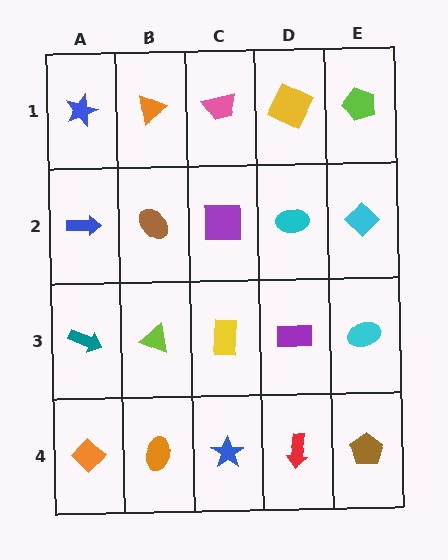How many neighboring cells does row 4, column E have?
2.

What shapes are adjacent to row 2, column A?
A blue star (row 1, column A), a teal arrow (row 3, column A), a brown ellipse (row 2, column B).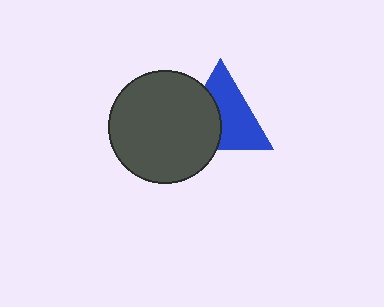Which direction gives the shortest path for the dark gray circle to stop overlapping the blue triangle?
Moving left gives the shortest separation.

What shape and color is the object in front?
The object in front is a dark gray circle.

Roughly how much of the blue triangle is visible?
About half of it is visible (roughly 59%).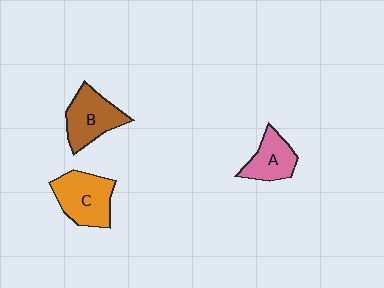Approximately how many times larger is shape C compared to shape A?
Approximately 1.4 times.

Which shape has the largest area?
Shape C (orange).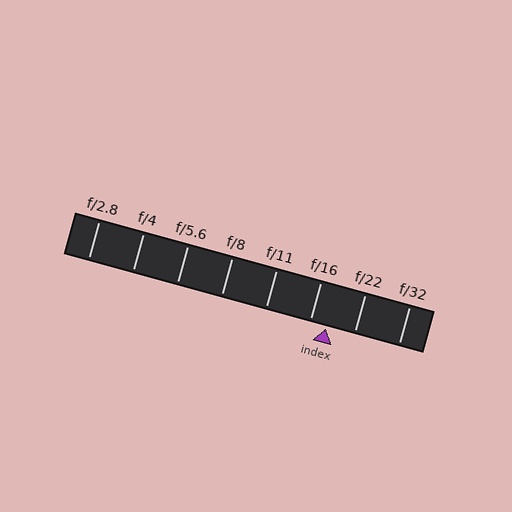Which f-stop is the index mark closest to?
The index mark is closest to f/16.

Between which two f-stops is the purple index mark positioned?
The index mark is between f/16 and f/22.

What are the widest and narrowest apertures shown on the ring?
The widest aperture shown is f/2.8 and the narrowest is f/32.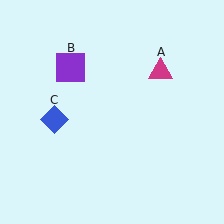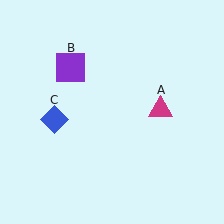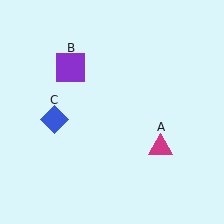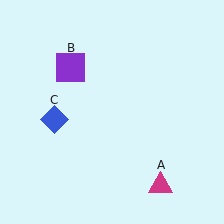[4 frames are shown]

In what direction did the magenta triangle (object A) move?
The magenta triangle (object A) moved down.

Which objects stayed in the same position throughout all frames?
Purple square (object B) and blue diamond (object C) remained stationary.